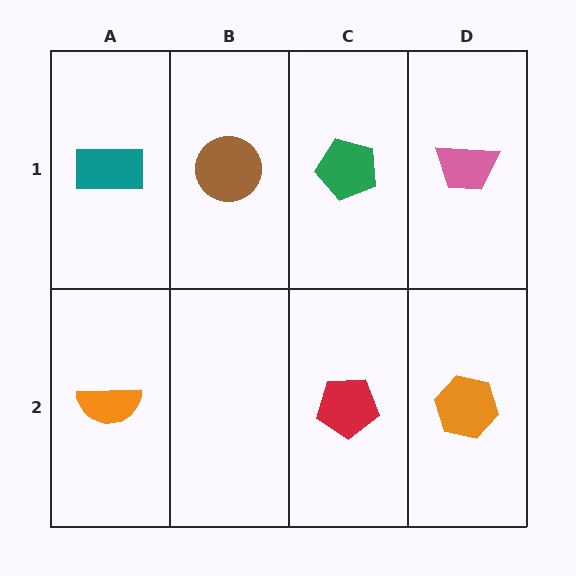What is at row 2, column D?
An orange hexagon.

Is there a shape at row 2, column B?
No, that cell is empty.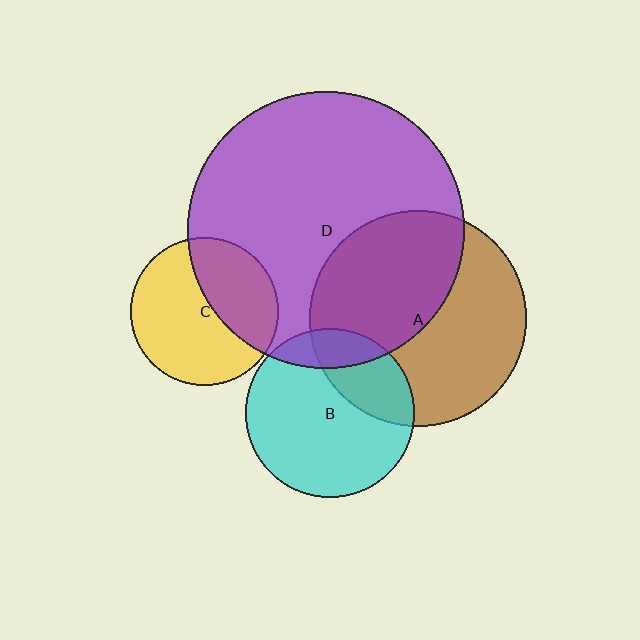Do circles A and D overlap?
Yes.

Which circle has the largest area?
Circle D (purple).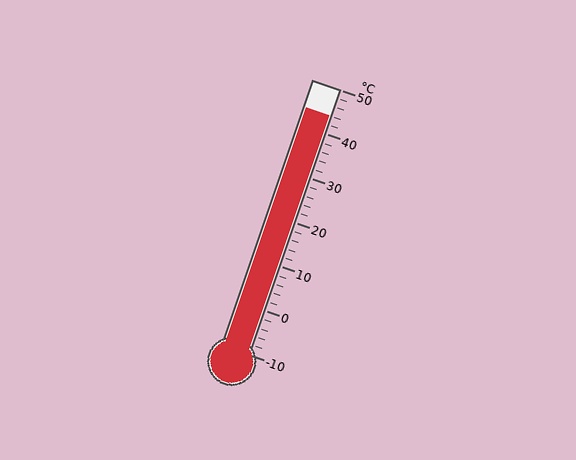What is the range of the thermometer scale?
The thermometer scale ranges from -10°C to 50°C.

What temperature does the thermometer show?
The thermometer shows approximately 44°C.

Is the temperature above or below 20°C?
The temperature is above 20°C.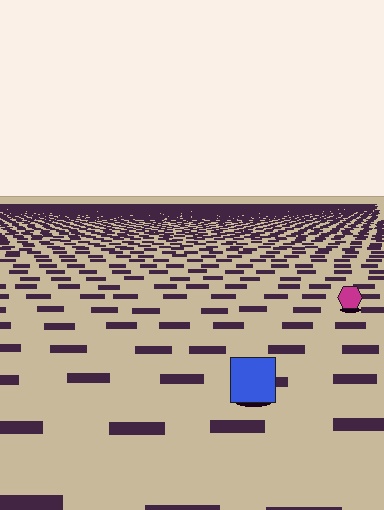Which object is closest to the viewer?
The blue square is closest. The texture marks near it are larger and more spread out.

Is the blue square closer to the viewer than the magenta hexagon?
Yes. The blue square is closer — you can tell from the texture gradient: the ground texture is coarser near it.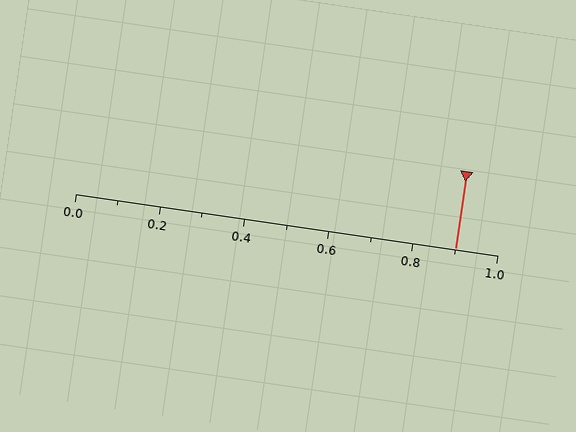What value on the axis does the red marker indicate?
The marker indicates approximately 0.9.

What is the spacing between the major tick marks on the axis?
The major ticks are spaced 0.2 apart.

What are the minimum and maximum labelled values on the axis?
The axis runs from 0.0 to 1.0.